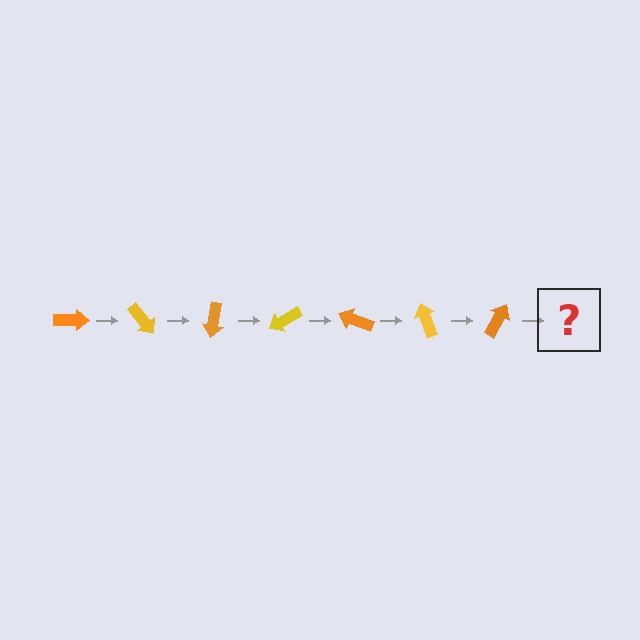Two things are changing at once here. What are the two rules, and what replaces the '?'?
The two rules are that it rotates 50 degrees each step and the color cycles through orange and yellow. The '?' should be a yellow arrow, rotated 350 degrees from the start.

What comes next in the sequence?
The next element should be a yellow arrow, rotated 350 degrees from the start.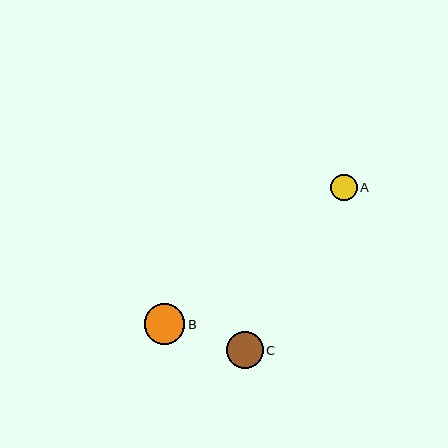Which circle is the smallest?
Circle A is the smallest with a size of approximately 26 pixels.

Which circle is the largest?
Circle B is the largest with a size of approximately 41 pixels.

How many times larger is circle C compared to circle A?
Circle C is approximately 1.4 times the size of circle A.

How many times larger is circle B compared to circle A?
Circle B is approximately 1.6 times the size of circle A.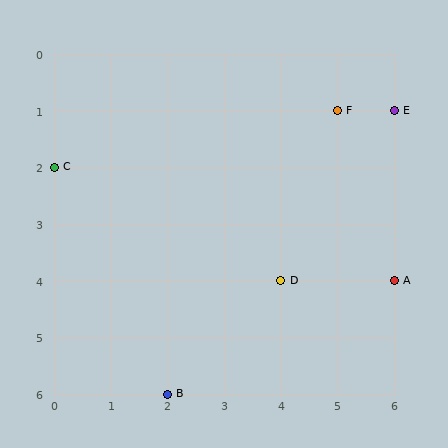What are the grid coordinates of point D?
Point D is at grid coordinates (4, 4).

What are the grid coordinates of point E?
Point E is at grid coordinates (6, 1).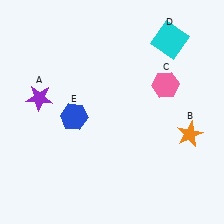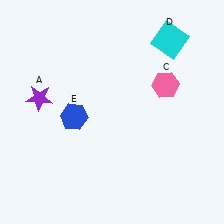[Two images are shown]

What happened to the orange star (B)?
The orange star (B) was removed in Image 2. It was in the bottom-right area of Image 1.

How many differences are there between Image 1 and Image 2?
There is 1 difference between the two images.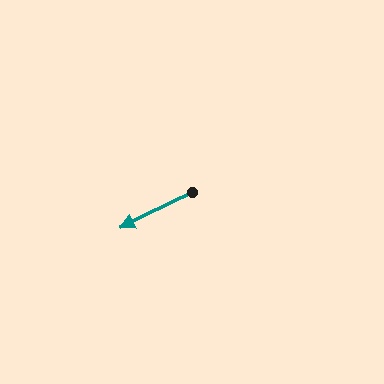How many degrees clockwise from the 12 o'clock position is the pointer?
Approximately 243 degrees.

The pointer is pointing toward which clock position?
Roughly 8 o'clock.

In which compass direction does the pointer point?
Southwest.